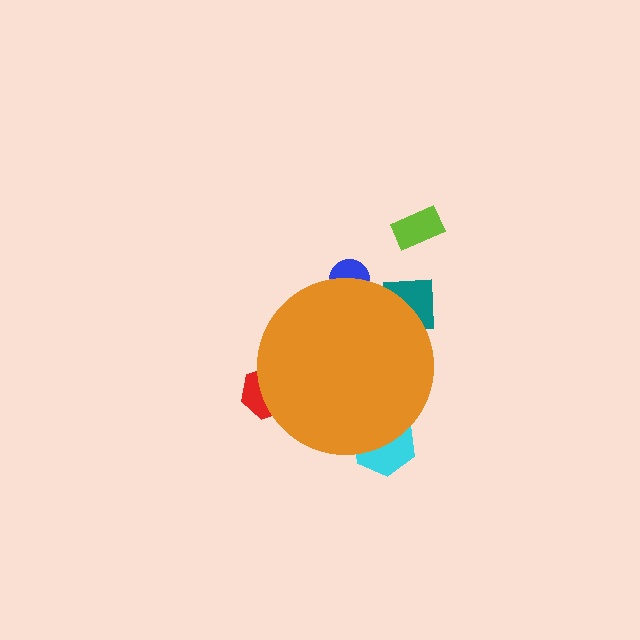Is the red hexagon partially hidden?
Yes, the red hexagon is partially hidden behind the orange circle.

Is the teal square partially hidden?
Yes, the teal square is partially hidden behind the orange circle.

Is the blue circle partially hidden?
Yes, the blue circle is partially hidden behind the orange circle.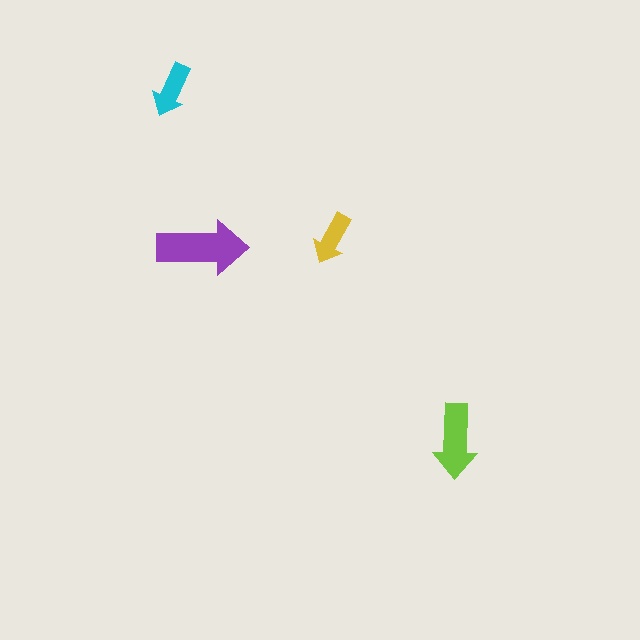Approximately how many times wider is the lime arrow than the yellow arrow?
About 1.5 times wider.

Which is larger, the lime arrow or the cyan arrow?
The lime one.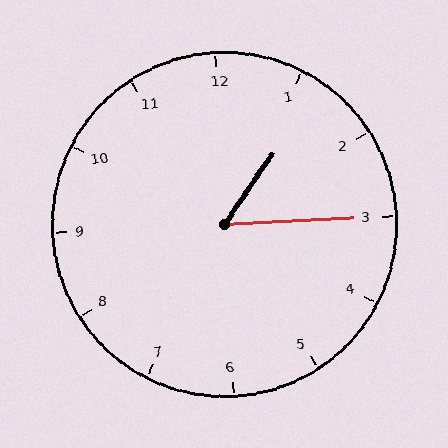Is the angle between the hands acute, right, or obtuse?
It is acute.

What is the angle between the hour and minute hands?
Approximately 52 degrees.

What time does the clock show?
1:15.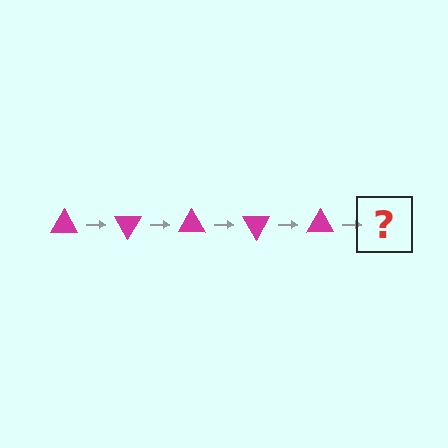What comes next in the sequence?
The next element should be a magenta triangle rotated 300 degrees.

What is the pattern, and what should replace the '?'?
The pattern is that the triangle rotates 60 degrees each step. The '?' should be a magenta triangle rotated 300 degrees.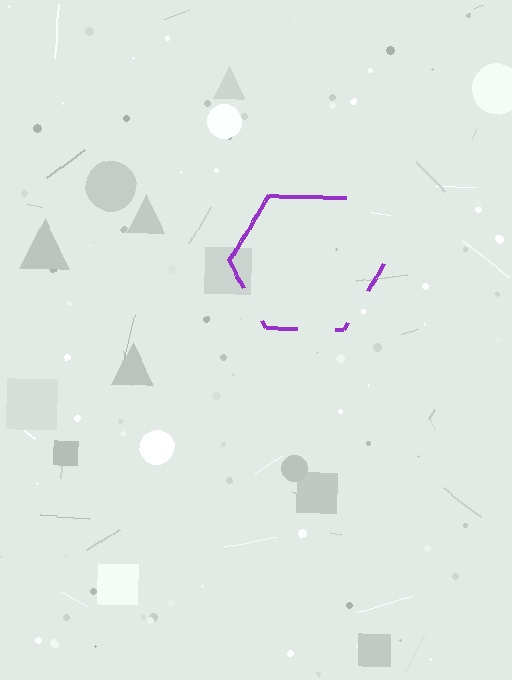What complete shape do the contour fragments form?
The contour fragments form a hexagon.